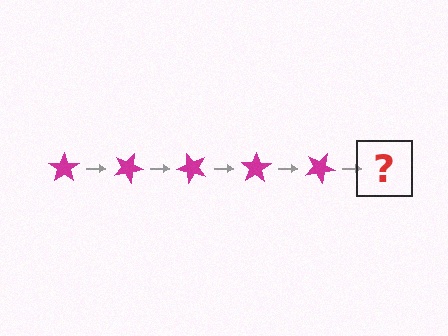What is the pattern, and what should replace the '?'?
The pattern is that the star rotates 25 degrees each step. The '?' should be a magenta star rotated 125 degrees.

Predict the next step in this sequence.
The next step is a magenta star rotated 125 degrees.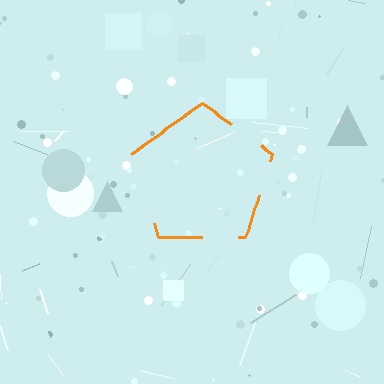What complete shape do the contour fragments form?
The contour fragments form a pentagon.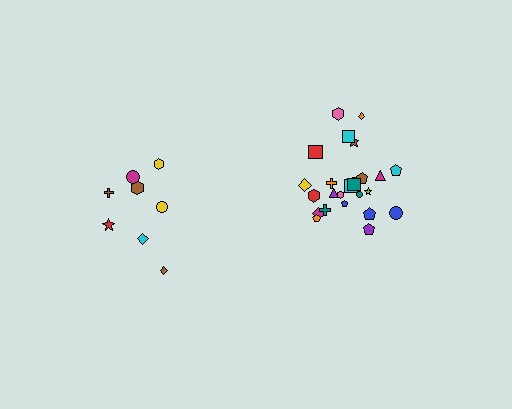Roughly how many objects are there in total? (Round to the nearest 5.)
Roughly 35 objects in total.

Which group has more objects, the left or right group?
The right group.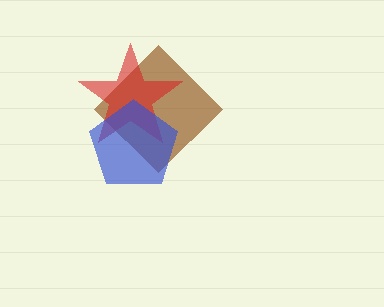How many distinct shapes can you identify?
There are 3 distinct shapes: a brown diamond, a red star, a blue pentagon.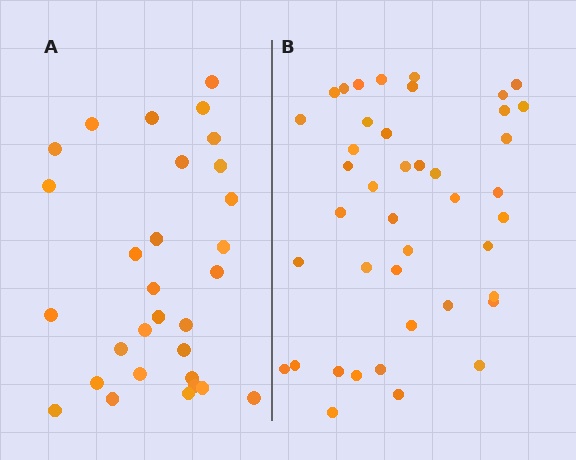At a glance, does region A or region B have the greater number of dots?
Region B (the right region) has more dots.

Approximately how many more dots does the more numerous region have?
Region B has roughly 12 or so more dots than region A.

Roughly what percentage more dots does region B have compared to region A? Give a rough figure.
About 40% more.